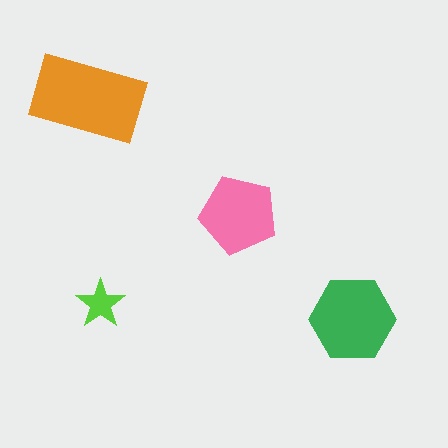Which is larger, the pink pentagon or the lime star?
The pink pentagon.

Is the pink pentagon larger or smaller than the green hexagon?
Smaller.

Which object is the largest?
The orange rectangle.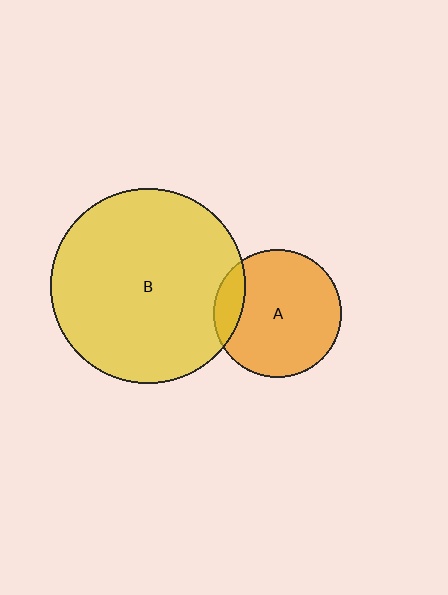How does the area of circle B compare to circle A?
Approximately 2.4 times.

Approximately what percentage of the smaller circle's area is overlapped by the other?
Approximately 15%.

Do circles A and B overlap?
Yes.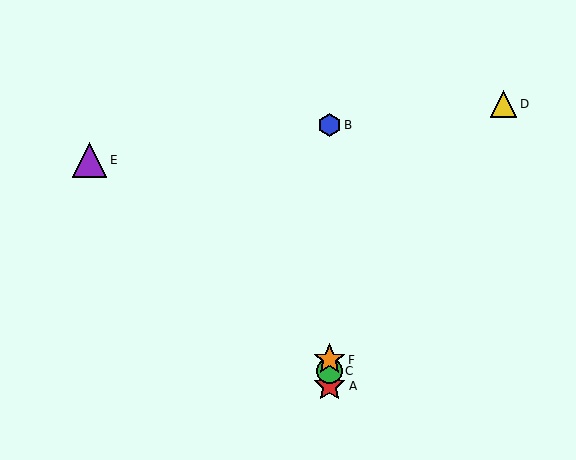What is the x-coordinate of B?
Object B is at x≈329.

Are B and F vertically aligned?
Yes, both are at x≈329.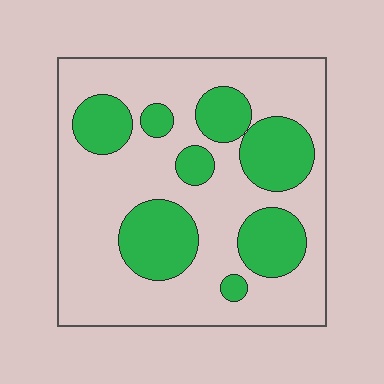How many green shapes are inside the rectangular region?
8.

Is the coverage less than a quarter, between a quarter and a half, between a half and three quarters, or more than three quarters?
Between a quarter and a half.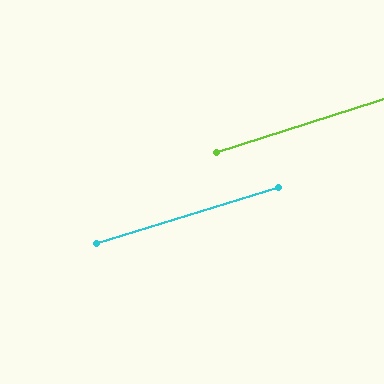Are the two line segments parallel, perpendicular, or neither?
Parallel — their directions differ by only 0.6°.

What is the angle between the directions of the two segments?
Approximately 1 degree.